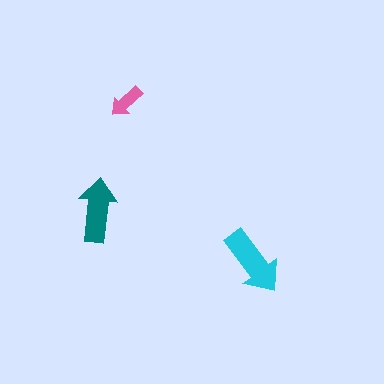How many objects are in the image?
There are 3 objects in the image.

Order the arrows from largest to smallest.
the cyan one, the teal one, the pink one.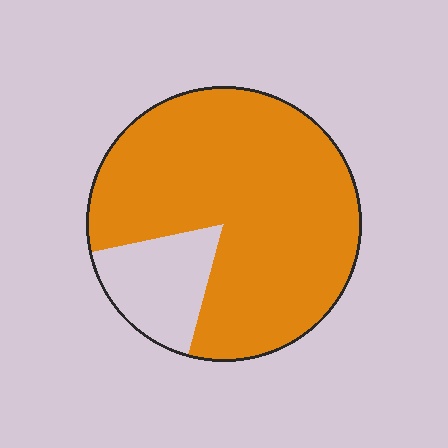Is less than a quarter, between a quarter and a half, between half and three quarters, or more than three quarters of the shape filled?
More than three quarters.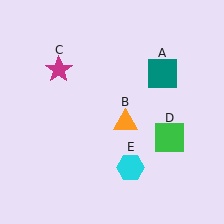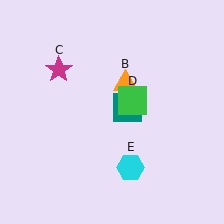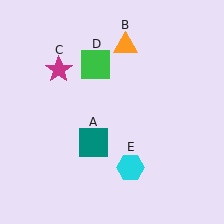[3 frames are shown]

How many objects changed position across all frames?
3 objects changed position: teal square (object A), orange triangle (object B), green square (object D).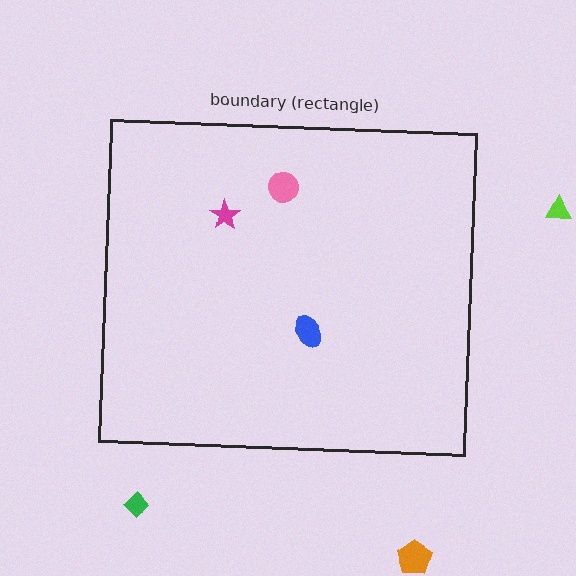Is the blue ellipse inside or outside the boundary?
Inside.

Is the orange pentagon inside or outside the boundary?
Outside.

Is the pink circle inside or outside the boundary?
Inside.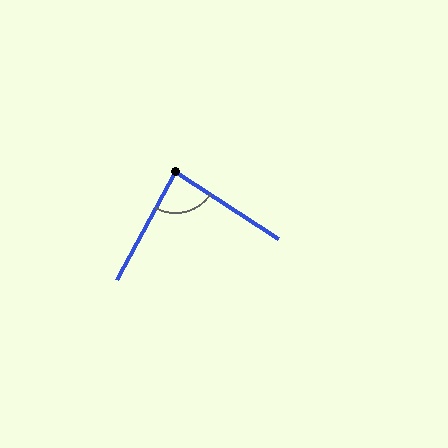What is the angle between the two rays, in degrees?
Approximately 86 degrees.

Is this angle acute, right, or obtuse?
It is approximately a right angle.